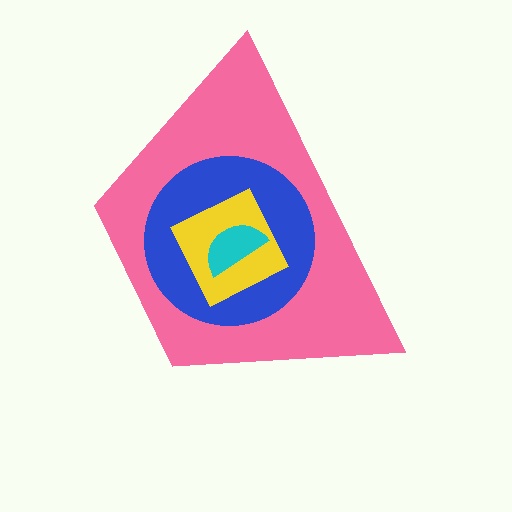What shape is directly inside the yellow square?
The cyan semicircle.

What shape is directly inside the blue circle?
The yellow square.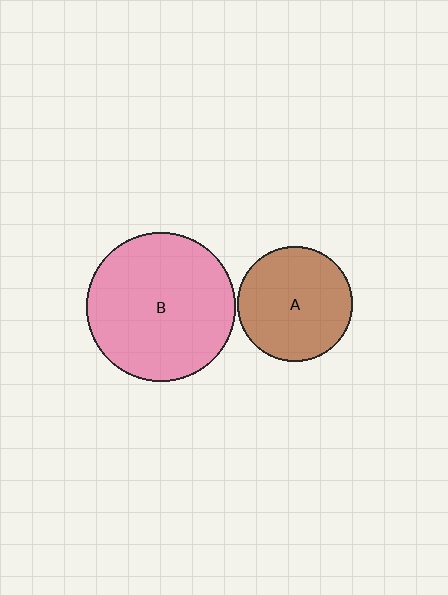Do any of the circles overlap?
No, none of the circles overlap.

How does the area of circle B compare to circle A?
Approximately 1.7 times.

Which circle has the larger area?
Circle B (pink).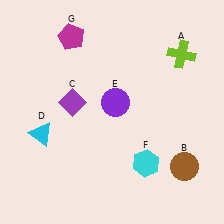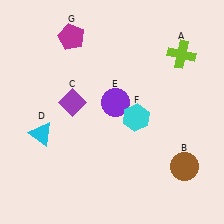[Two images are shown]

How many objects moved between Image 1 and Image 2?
1 object moved between the two images.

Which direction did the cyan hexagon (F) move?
The cyan hexagon (F) moved up.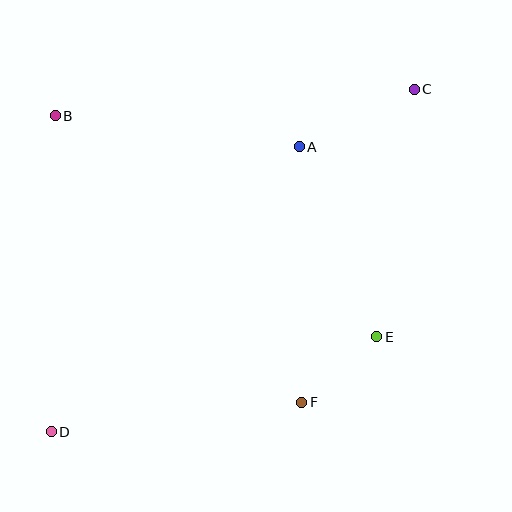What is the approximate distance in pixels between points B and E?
The distance between B and E is approximately 390 pixels.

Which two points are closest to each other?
Points E and F are closest to each other.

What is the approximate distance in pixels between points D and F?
The distance between D and F is approximately 252 pixels.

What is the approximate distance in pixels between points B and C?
The distance between B and C is approximately 360 pixels.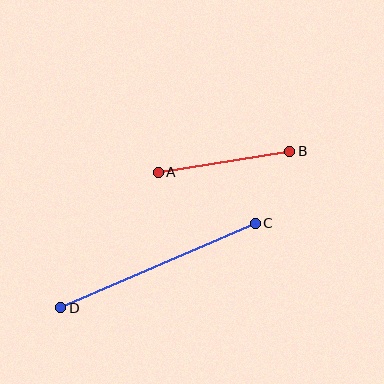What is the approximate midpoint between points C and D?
The midpoint is at approximately (158, 265) pixels.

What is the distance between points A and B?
The distance is approximately 133 pixels.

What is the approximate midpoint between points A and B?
The midpoint is at approximately (224, 162) pixels.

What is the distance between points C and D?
The distance is approximately 212 pixels.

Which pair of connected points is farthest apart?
Points C and D are farthest apart.